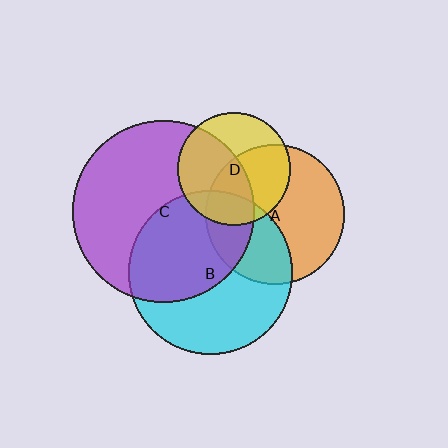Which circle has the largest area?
Circle C (purple).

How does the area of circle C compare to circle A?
Approximately 1.7 times.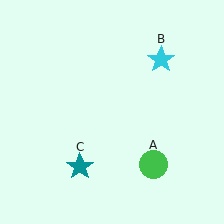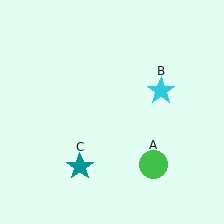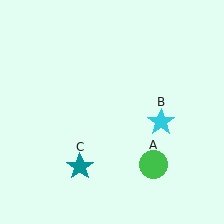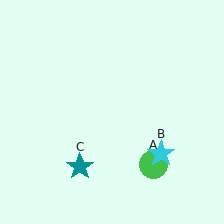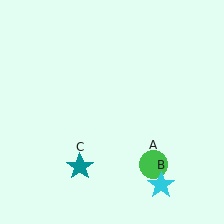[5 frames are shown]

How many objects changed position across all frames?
1 object changed position: cyan star (object B).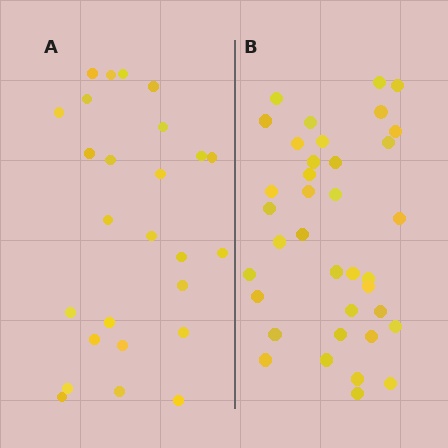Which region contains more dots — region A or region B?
Region B (the right region) has more dots.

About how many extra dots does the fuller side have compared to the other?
Region B has roughly 12 or so more dots than region A.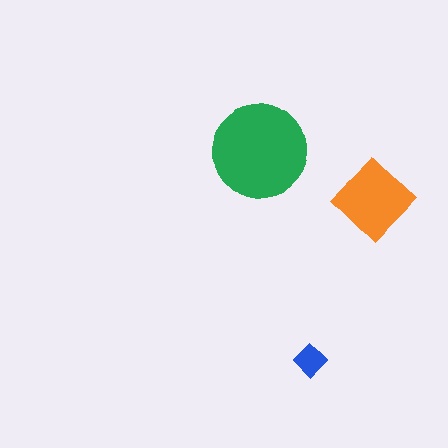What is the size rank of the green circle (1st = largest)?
1st.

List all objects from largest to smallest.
The green circle, the orange diamond, the blue diamond.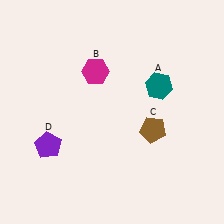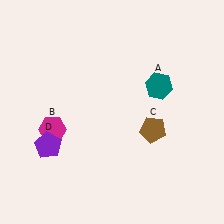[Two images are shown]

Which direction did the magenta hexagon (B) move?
The magenta hexagon (B) moved down.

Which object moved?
The magenta hexagon (B) moved down.